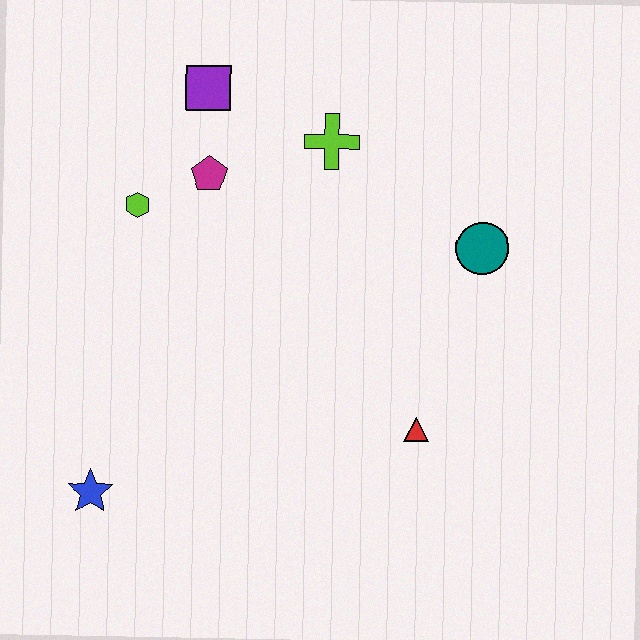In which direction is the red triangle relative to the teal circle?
The red triangle is below the teal circle.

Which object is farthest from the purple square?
The blue star is farthest from the purple square.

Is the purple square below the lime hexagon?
No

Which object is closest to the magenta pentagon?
The lime hexagon is closest to the magenta pentagon.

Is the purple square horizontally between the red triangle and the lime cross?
No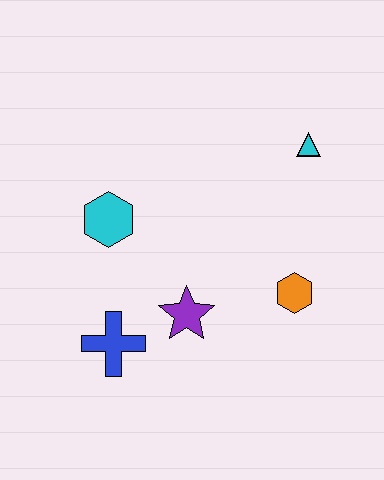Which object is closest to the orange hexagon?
The purple star is closest to the orange hexagon.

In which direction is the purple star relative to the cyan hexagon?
The purple star is below the cyan hexagon.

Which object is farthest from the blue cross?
The cyan triangle is farthest from the blue cross.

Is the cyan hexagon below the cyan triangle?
Yes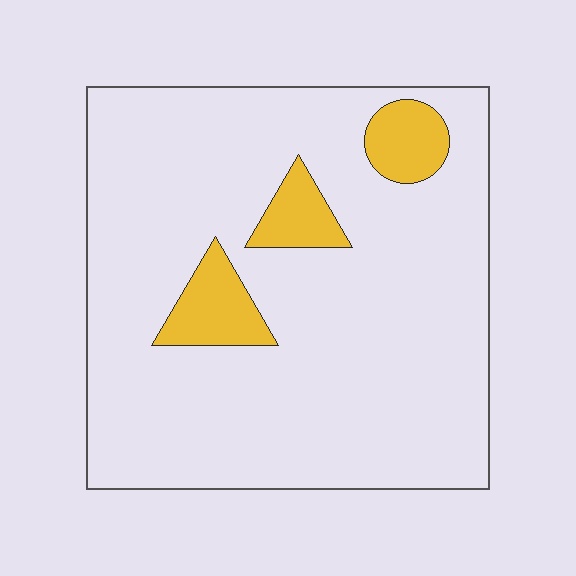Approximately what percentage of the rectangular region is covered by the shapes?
Approximately 10%.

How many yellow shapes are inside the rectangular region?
3.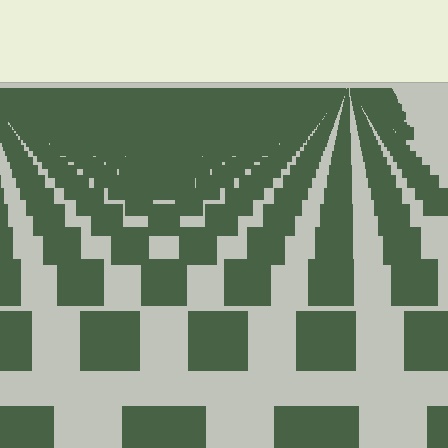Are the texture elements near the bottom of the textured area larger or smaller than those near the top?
Larger. Near the bottom, elements are closer to the viewer and appear at a bigger on-screen size.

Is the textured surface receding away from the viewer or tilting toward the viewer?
The surface is receding away from the viewer. Texture elements get smaller and denser toward the top.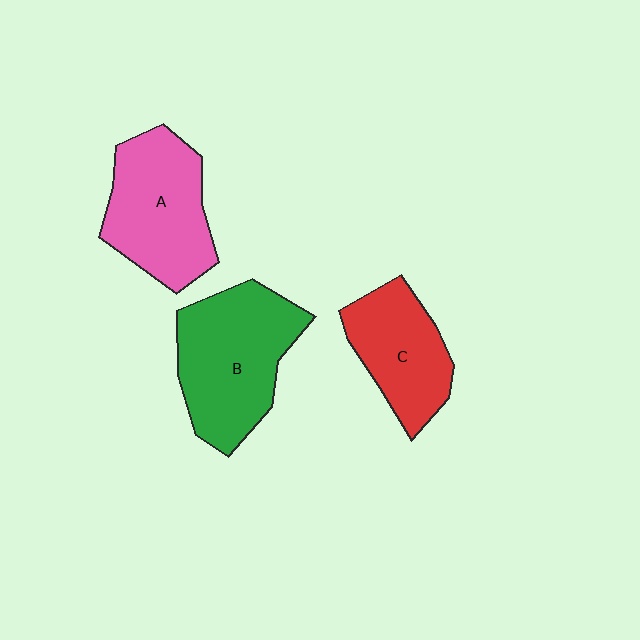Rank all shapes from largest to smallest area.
From largest to smallest: B (green), A (pink), C (red).